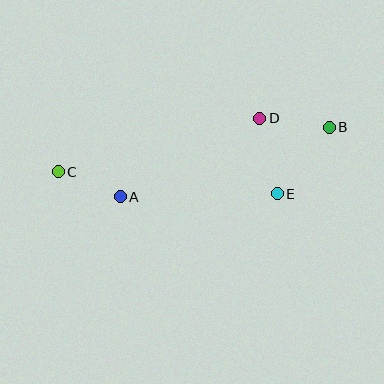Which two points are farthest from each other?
Points B and C are farthest from each other.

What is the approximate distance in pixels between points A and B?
The distance between A and B is approximately 220 pixels.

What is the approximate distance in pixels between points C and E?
The distance between C and E is approximately 220 pixels.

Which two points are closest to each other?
Points A and C are closest to each other.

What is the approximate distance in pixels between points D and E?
The distance between D and E is approximately 77 pixels.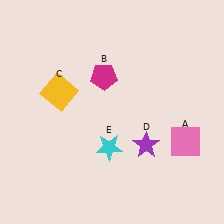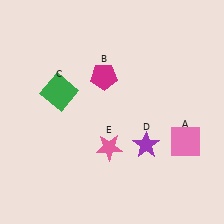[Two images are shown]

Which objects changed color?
C changed from yellow to green. E changed from cyan to pink.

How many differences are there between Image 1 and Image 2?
There are 2 differences between the two images.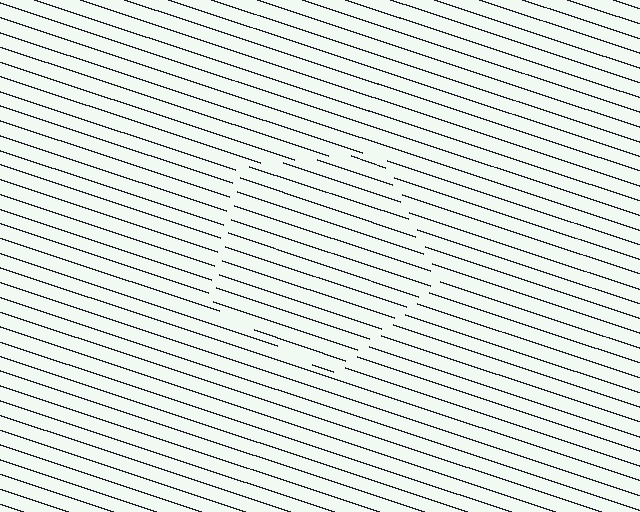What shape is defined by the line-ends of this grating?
An illusory pentagon. The interior of the shape contains the same grating, shifted by half a period — the contour is defined by the phase discontinuity where line-ends from the inner and outer gratings abut.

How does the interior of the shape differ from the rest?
The interior of the shape contains the same grating, shifted by half a period — the contour is defined by the phase discontinuity where line-ends from the inner and outer gratings abut.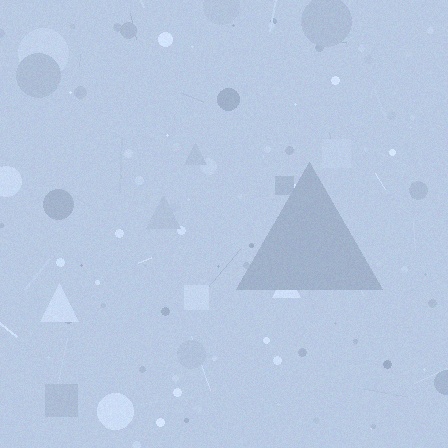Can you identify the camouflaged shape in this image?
The camouflaged shape is a triangle.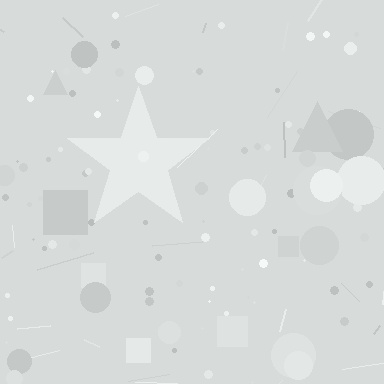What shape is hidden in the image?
A star is hidden in the image.